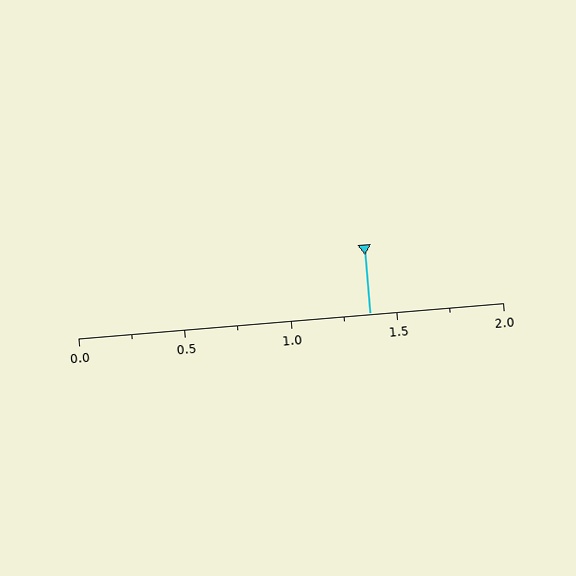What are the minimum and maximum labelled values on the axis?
The axis runs from 0.0 to 2.0.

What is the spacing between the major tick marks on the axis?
The major ticks are spaced 0.5 apart.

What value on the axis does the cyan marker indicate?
The marker indicates approximately 1.38.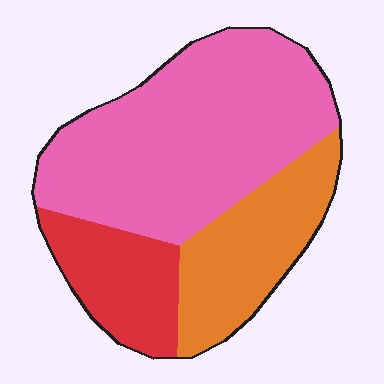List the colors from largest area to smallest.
From largest to smallest: pink, orange, red.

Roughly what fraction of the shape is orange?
Orange covers around 25% of the shape.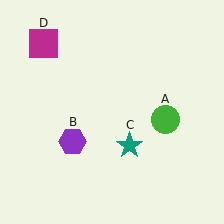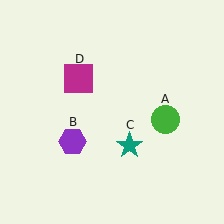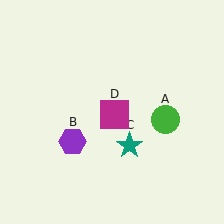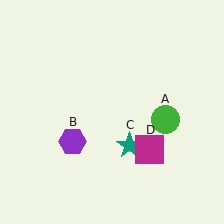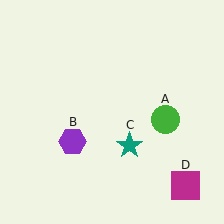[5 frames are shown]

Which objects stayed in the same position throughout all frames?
Green circle (object A) and purple hexagon (object B) and teal star (object C) remained stationary.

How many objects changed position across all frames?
1 object changed position: magenta square (object D).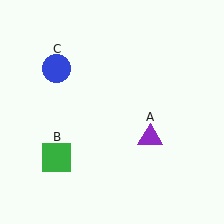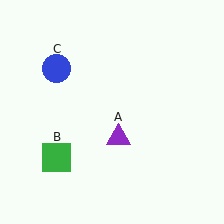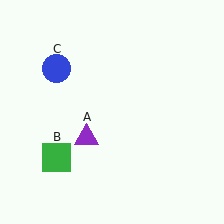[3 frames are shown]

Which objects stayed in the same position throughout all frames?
Green square (object B) and blue circle (object C) remained stationary.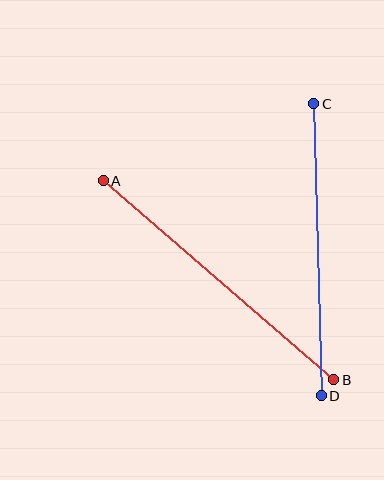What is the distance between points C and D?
The distance is approximately 292 pixels.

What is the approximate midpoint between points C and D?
The midpoint is at approximately (317, 250) pixels.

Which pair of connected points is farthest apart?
Points A and B are farthest apart.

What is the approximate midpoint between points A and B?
The midpoint is at approximately (218, 280) pixels.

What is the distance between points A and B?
The distance is approximately 304 pixels.